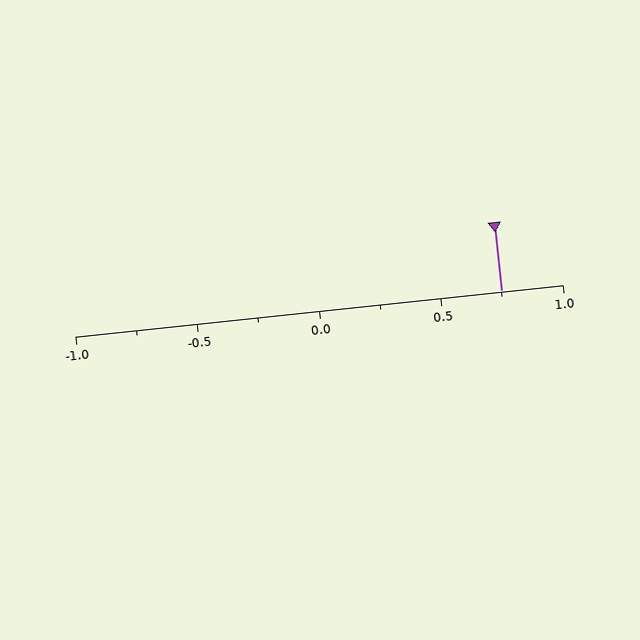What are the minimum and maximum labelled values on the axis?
The axis runs from -1.0 to 1.0.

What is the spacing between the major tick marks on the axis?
The major ticks are spaced 0.5 apart.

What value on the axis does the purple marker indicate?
The marker indicates approximately 0.75.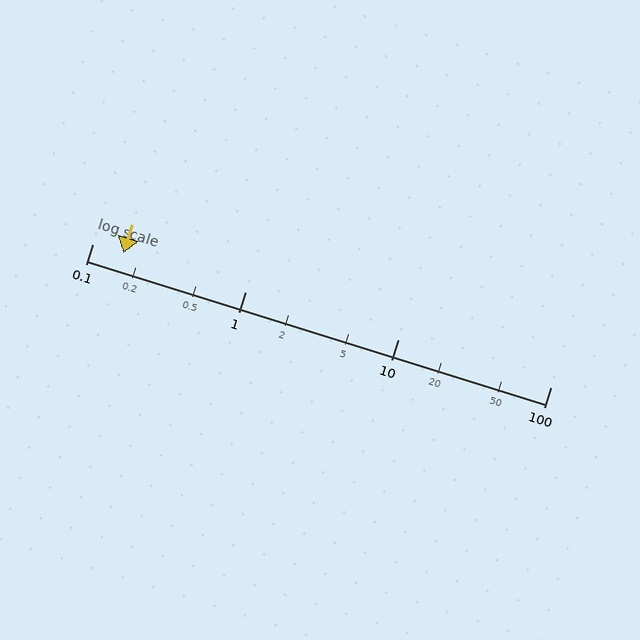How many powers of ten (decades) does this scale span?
The scale spans 3 decades, from 0.1 to 100.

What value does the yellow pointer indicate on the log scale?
The pointer indicates approximately 0.16.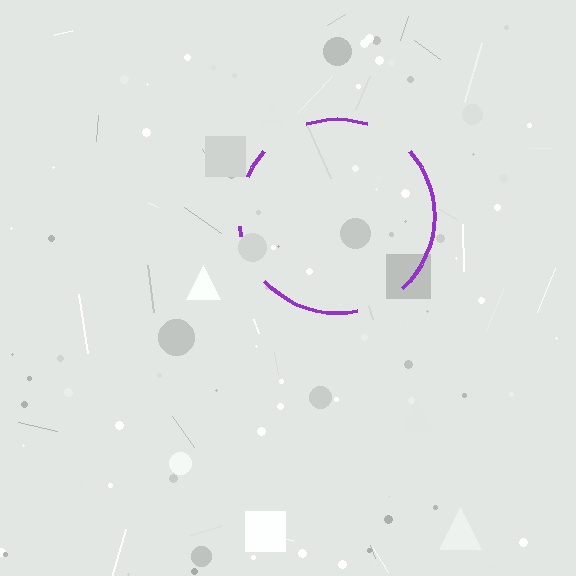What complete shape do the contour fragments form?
The contour fragments form a circle.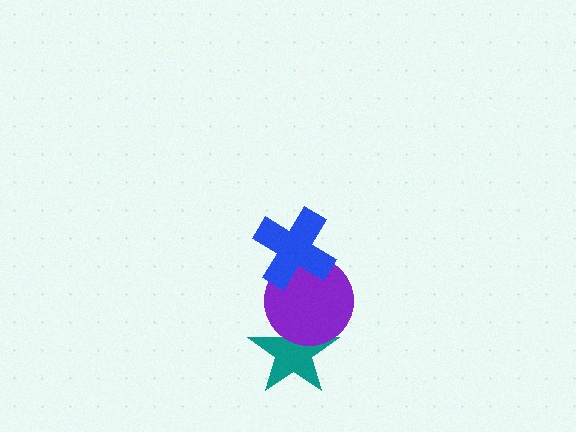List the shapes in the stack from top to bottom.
From top to bottom: the blue cross, the purple circle, the teal star.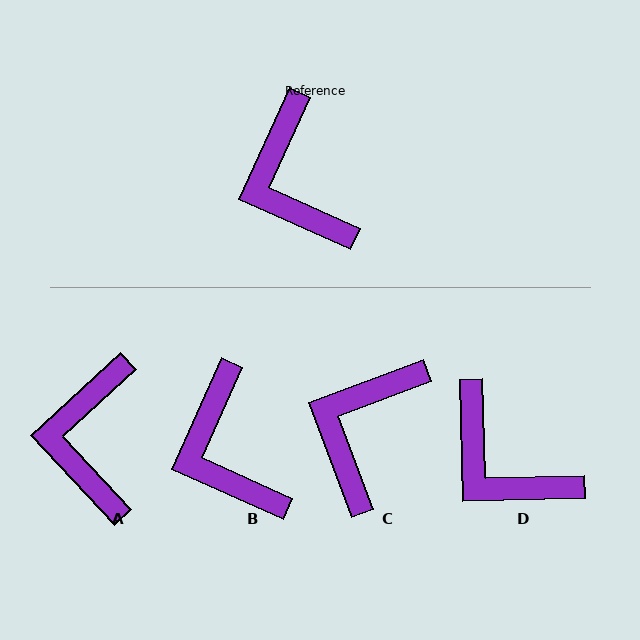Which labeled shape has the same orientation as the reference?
B.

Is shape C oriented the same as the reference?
No, it is off by about 45 degrees.